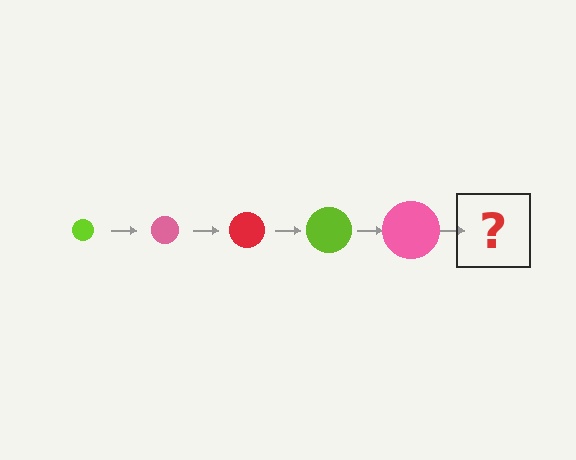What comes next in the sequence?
The next element should be a red circle, larger than the previous one.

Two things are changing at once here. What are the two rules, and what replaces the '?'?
The two rules are that the circle grows larger each step and the color cycles through lime, pink, and red. The '?' should be a red circle, larger than the previous one.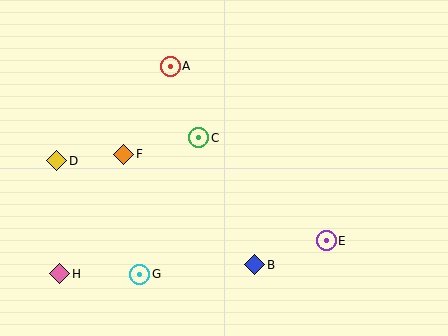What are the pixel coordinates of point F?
Point F is at (124, 154).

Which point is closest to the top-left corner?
Point D is closest to the top-left corner.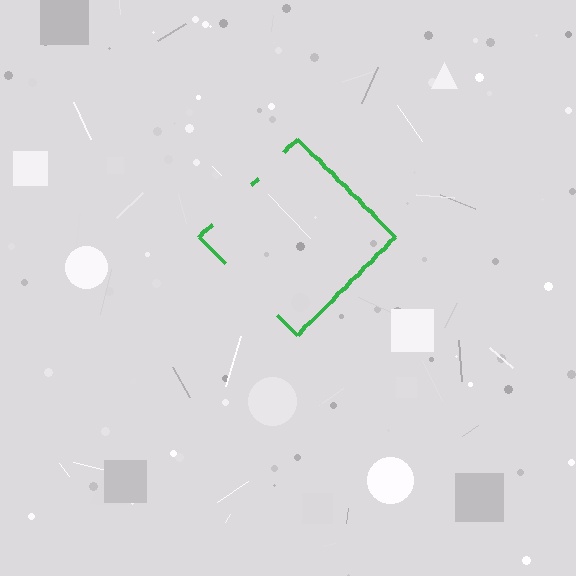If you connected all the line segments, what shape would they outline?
They would outline a diamond.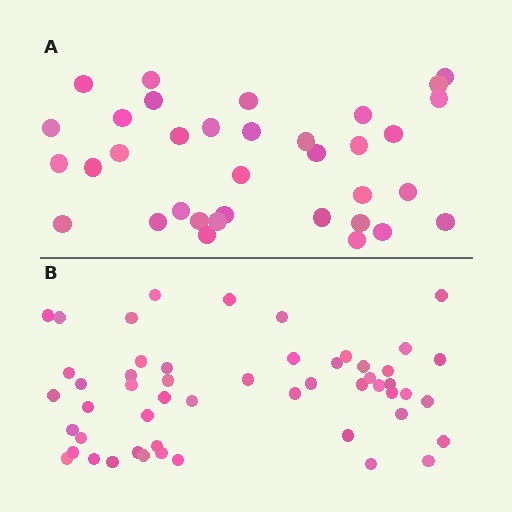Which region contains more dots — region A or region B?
Region B (the bottom region) has more dots.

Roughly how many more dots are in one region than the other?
Region B has approximately 15 more dots than region A.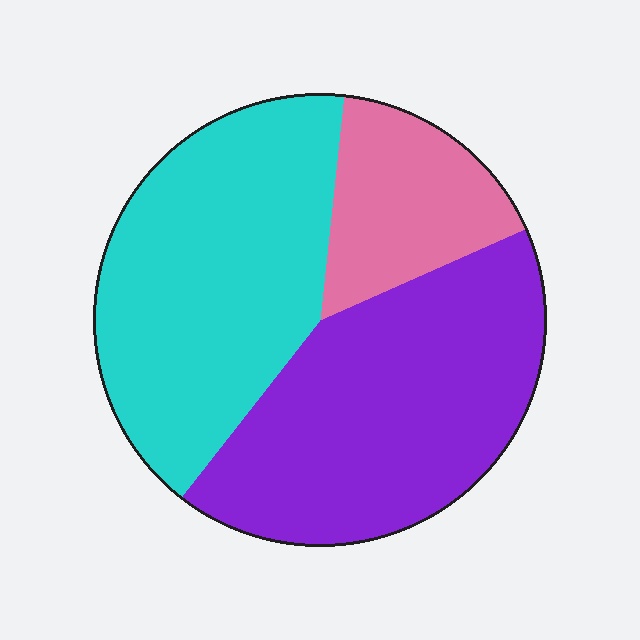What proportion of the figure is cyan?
Cyan takes up about two fifths (2/5) of the figure.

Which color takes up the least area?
Pink, at roughly 15%.